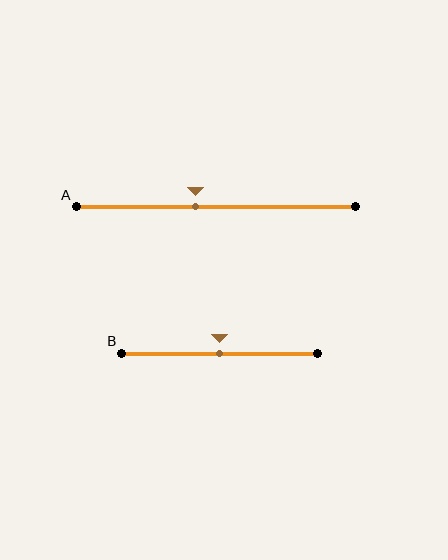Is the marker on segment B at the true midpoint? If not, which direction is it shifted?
Yes, the marker on segment B is at the true midpoint.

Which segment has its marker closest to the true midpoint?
Segment B has its marker closest to the true midpoint.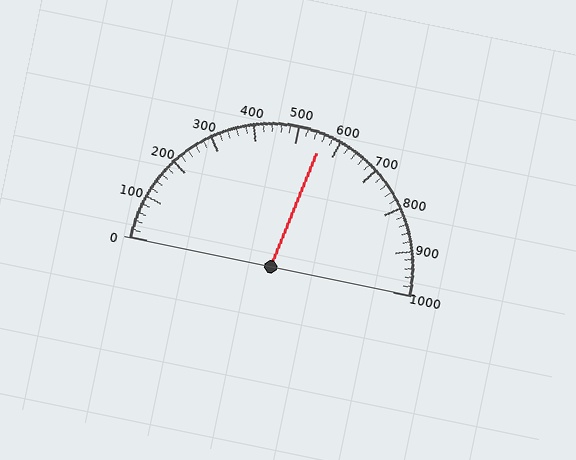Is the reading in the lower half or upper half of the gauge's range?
The reading is in the upper half of the range (0 to 1000).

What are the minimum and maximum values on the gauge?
The gauge ranges from 0 to 1000.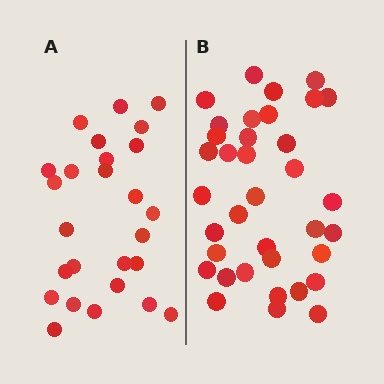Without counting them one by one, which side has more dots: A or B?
Region B (the right region) has more dots.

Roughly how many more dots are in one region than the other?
Region B has roughly 10 or so more dots than region A.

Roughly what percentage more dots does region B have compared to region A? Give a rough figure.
About 40% more.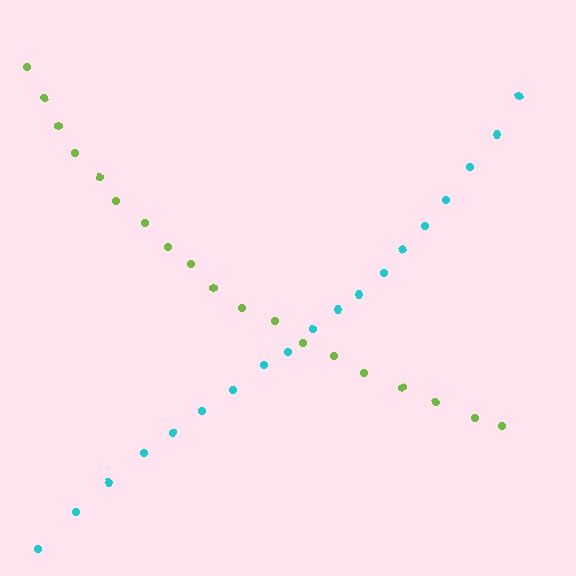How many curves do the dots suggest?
There are 2 distinct paths.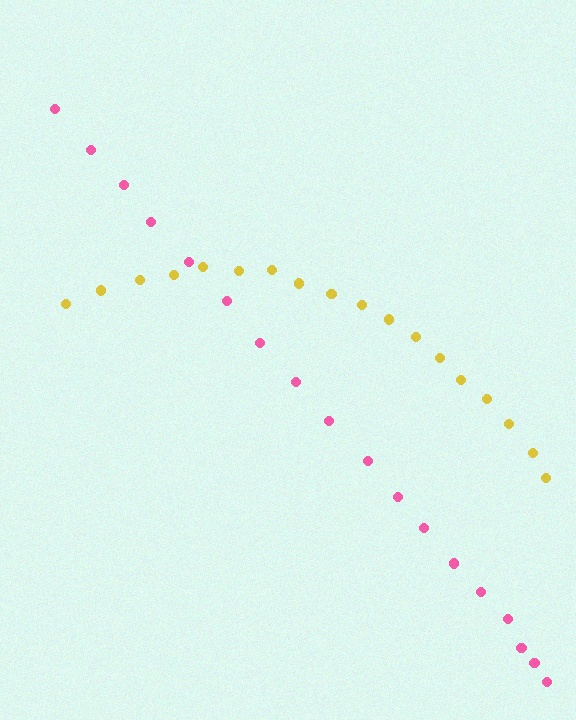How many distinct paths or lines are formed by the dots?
There are 2 distinct paths.